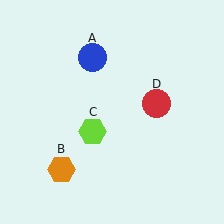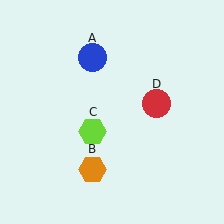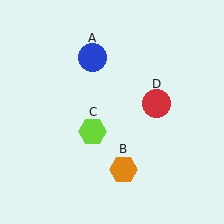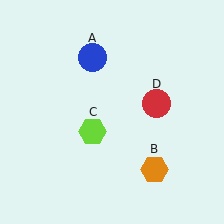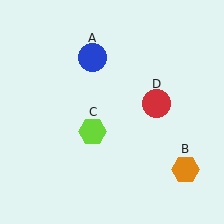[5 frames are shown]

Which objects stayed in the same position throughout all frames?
Blue circle (object A) and lime hexagon (object C) and red circle (object D) remained stationary.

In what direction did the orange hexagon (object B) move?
The orange hexagon (object B) moved right.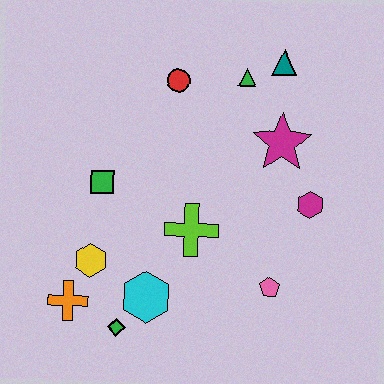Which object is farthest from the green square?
The teal triangle is farthest from the green square.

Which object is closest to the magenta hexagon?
The magenta star is closest to the magenta hexagon.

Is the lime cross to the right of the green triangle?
No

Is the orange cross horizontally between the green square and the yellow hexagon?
No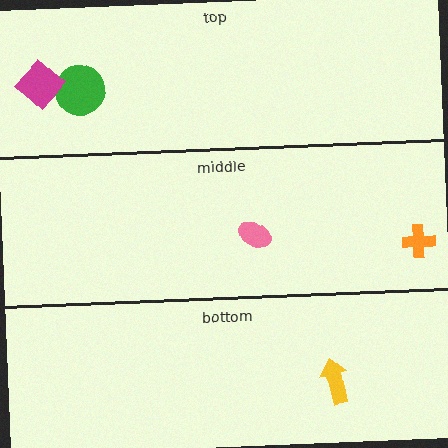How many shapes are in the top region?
2.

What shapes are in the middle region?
The pink ellipse, the orange cross.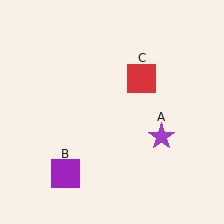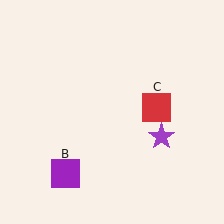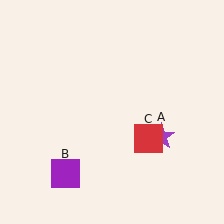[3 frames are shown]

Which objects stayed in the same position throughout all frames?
Purple star (object A) and purple square (object B) remained stationary.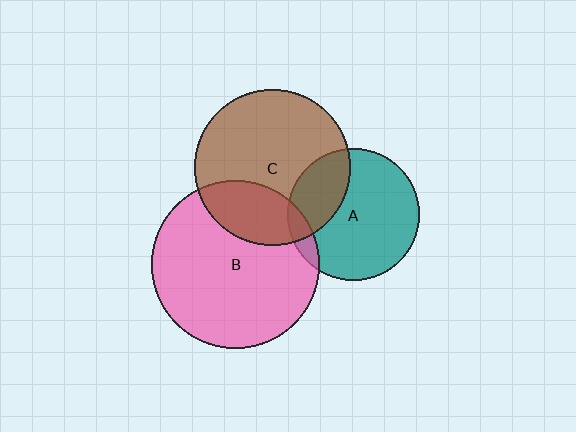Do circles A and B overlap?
Yes.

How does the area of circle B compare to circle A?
Approximately 1.6 times.